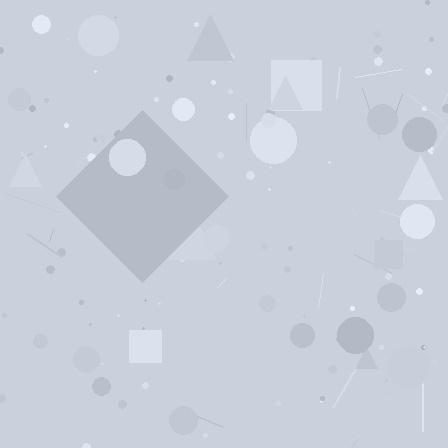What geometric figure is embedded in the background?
A diamond is embedded in the background.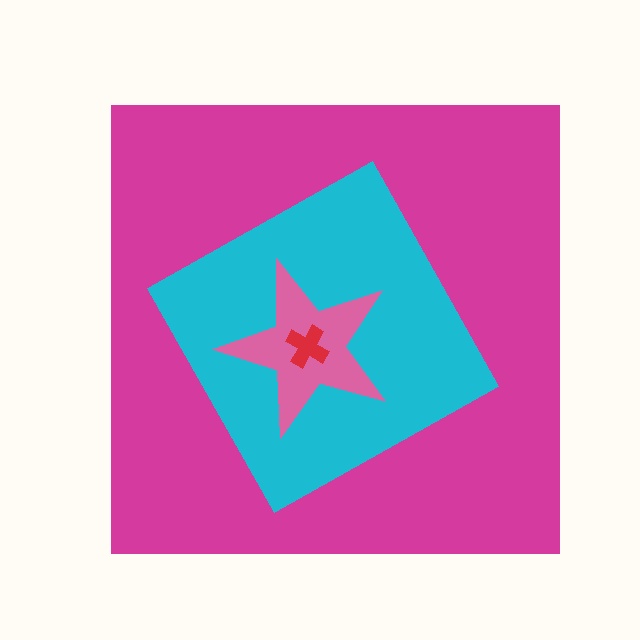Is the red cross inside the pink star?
Yes.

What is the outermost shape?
The magenta square.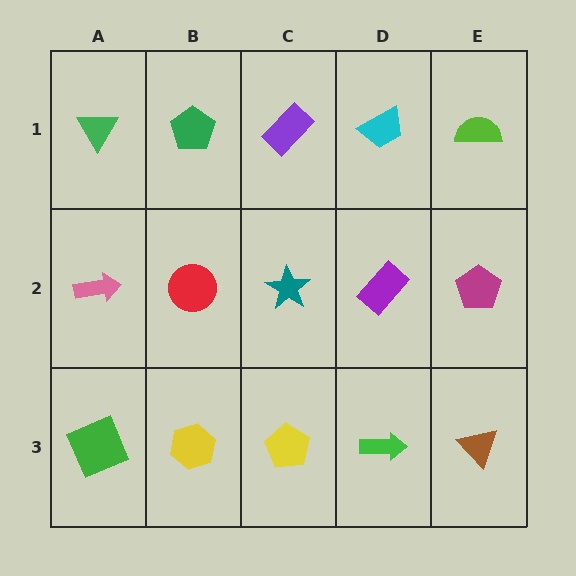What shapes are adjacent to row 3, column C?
A teal star (row 2, column C), a yellow hexagon (row 3, column B), a green arrow (row 3, column D).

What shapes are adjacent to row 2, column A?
A green triangle (row 1, column A), a green square (row 3, column A), a red circle (row 2, column B).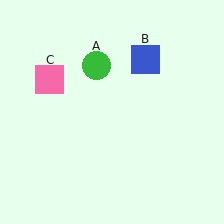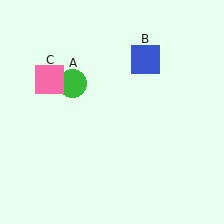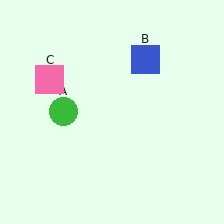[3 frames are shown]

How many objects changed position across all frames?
1 object changed position: green circle (object A).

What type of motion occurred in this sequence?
The green circle (object A) rotated counterclockwise around the center of the scene.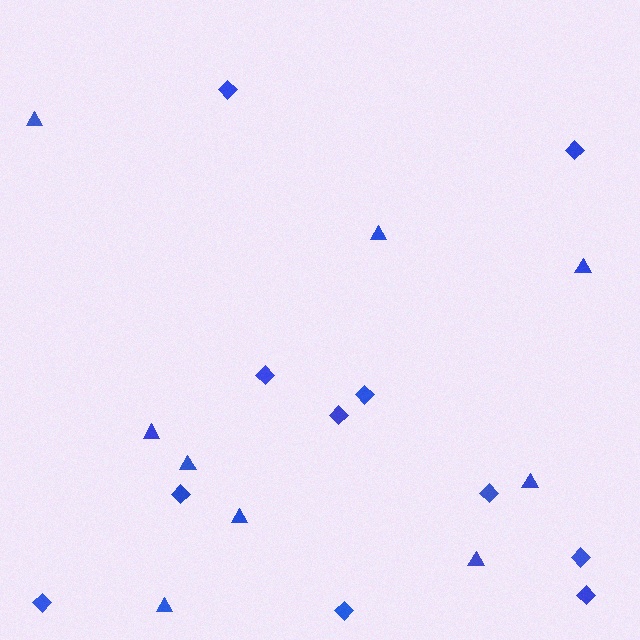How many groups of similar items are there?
There are 2 groups: one group of diamonds (11) and one group of triangles (9).